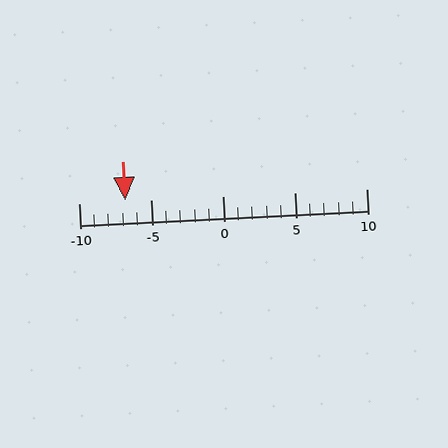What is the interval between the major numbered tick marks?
The major tick marks are spaced 5 units apart.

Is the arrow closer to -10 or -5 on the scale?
The arrow is closer to -5.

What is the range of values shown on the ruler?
The ruler shows values from -10 to 10.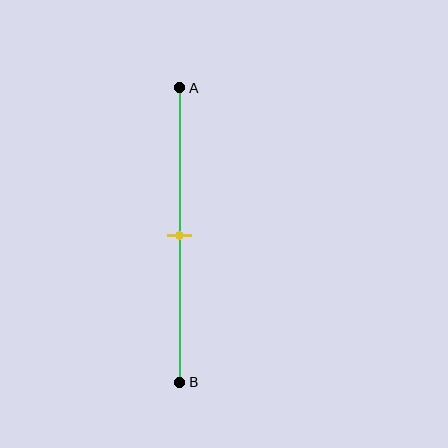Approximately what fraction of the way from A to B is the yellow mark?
The yellow mark is approximately 50% of the way from A to B.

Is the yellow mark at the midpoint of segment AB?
Yes, the mark is approximately at the midpoint.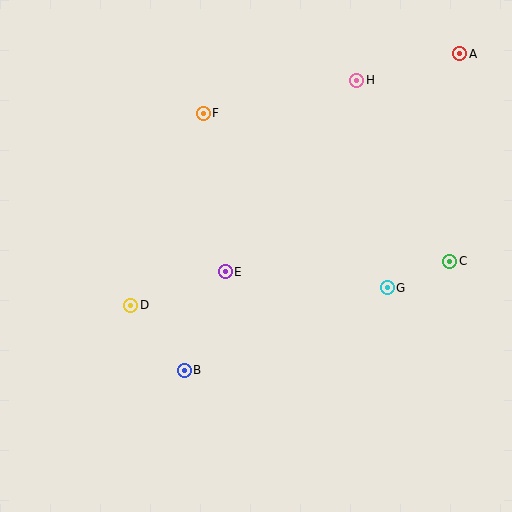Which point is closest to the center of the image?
Point E at (225, 272) is closest to the center.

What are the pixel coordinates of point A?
Point A is at (460, 54).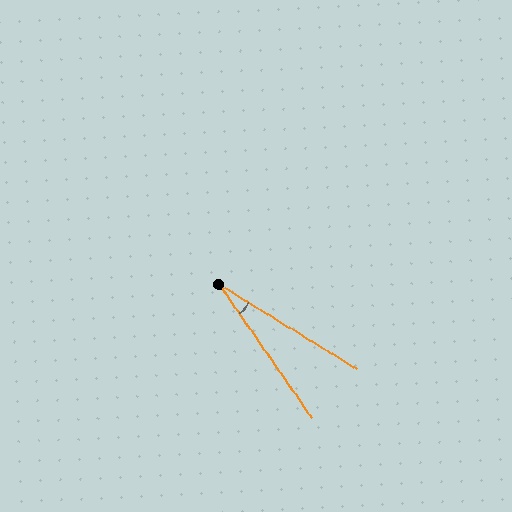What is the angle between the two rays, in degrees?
Approximately 24 degrees.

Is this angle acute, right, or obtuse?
It is acute.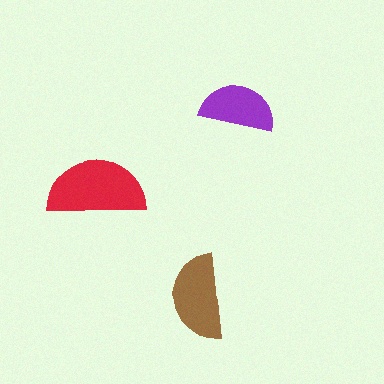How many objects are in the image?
There are 3 objects in the image.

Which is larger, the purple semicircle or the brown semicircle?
The brown one.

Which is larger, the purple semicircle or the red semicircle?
The red one.